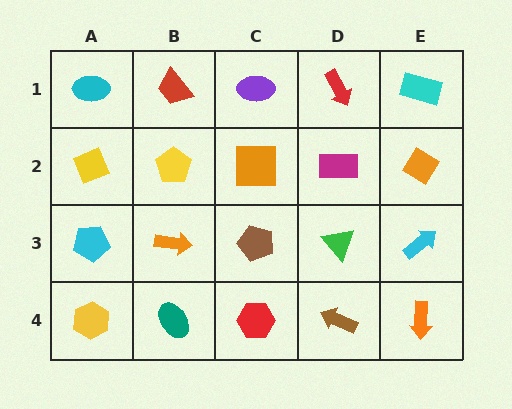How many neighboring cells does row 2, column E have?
3.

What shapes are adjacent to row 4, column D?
A green triangle (row 3, column D), a red hexagon (row 4, column C), an orange arrow (row 4, column E).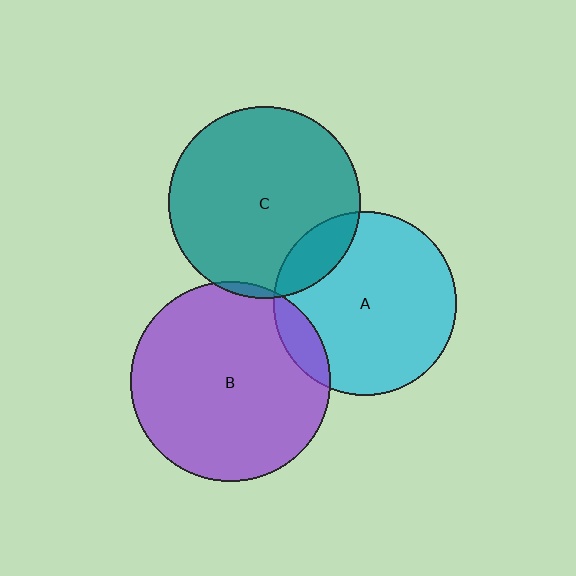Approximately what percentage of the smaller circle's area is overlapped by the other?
Approximately 10%.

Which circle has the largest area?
Circle B (purple).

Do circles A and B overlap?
Yes.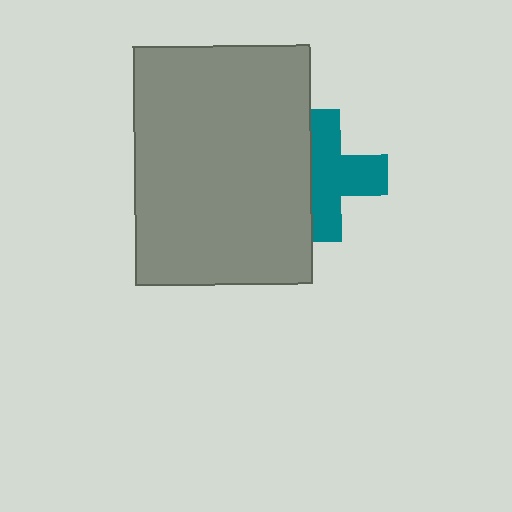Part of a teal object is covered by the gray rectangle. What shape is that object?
It is a cross.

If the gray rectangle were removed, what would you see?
You would see the complete teal cross.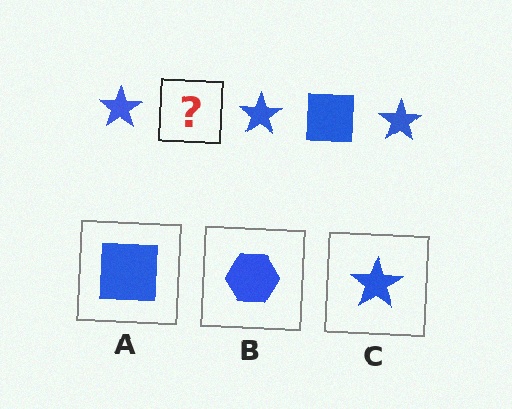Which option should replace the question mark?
Option A.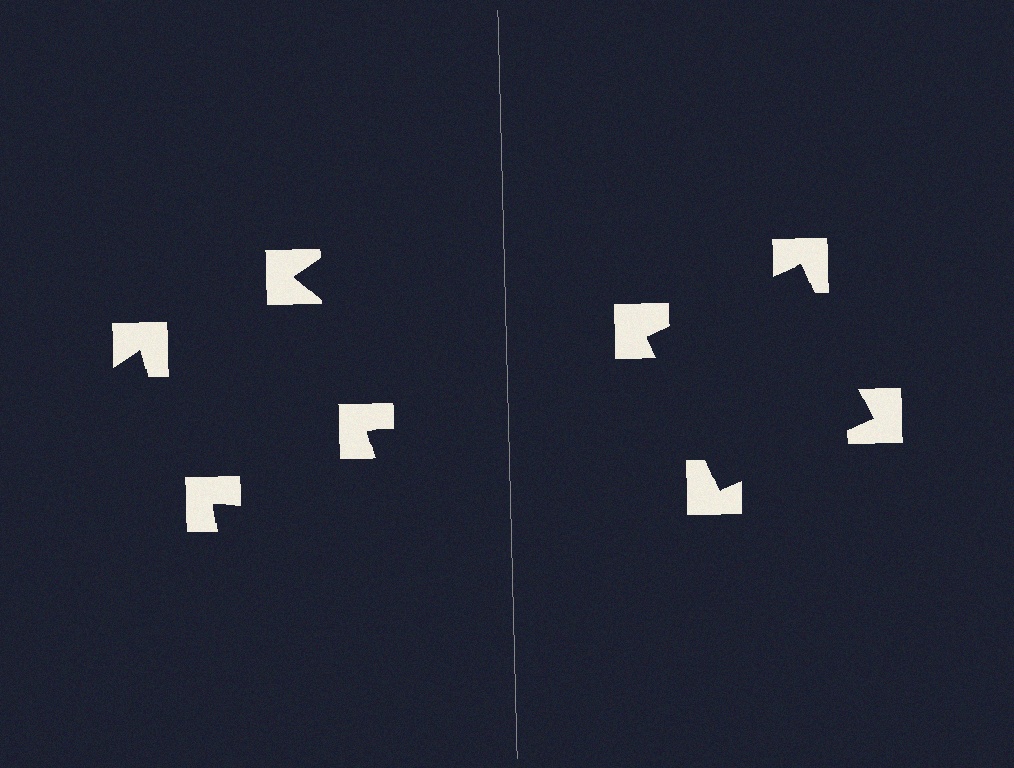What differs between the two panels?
The notched squares are positioned identically on both sides; only the wedge orientations differ. On the right they align to a square; on the left they are misaligned.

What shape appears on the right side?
An illusory square.